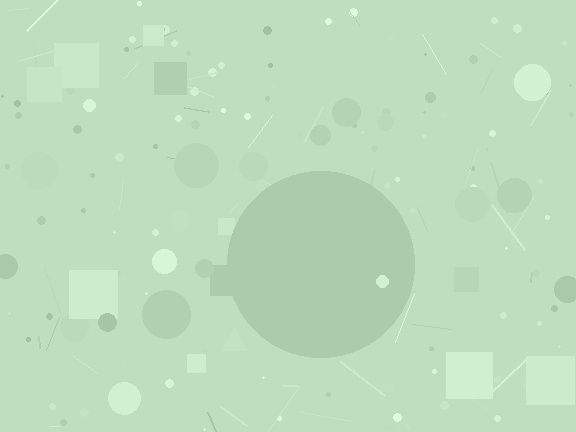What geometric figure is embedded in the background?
A circle is embedded in the background.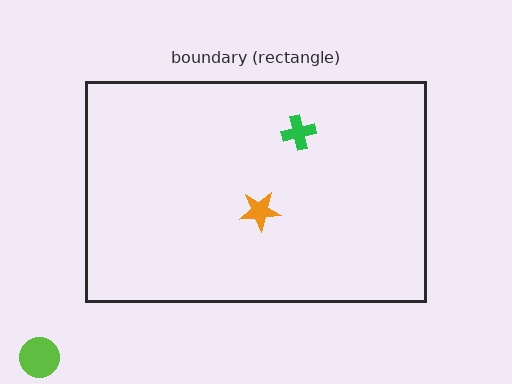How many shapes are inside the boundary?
2 inside, 1 outside.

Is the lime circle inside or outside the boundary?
Outside.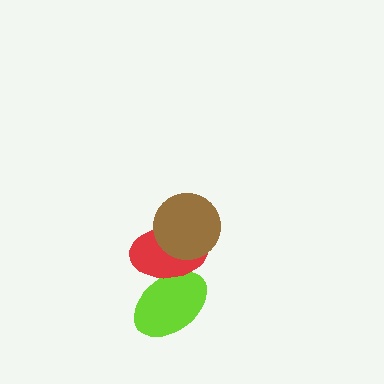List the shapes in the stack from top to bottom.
From top to bottom: the brown circle, the red ellipse, the lime ellipse.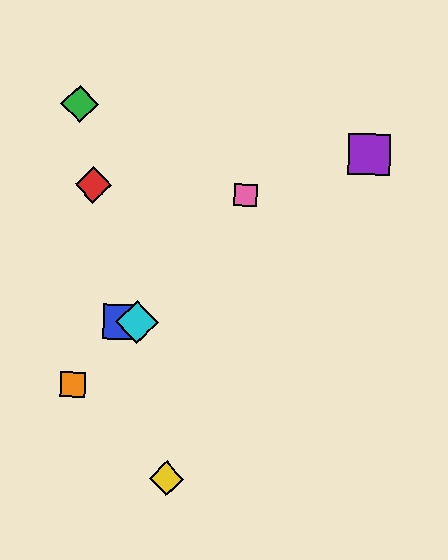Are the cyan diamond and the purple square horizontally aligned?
No, the cyan diamond is at y≈322 and the purple square is at y≈154.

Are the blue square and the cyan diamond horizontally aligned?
Yes, both are at y≈322.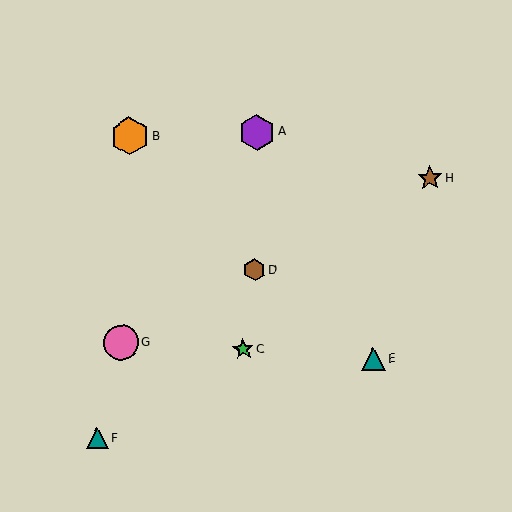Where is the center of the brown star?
The center of the brown star is at (430, 178).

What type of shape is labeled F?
Shape F is a teal triangle.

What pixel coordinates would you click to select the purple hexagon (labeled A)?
Click at (257, 132) to select the purple hexagon A.